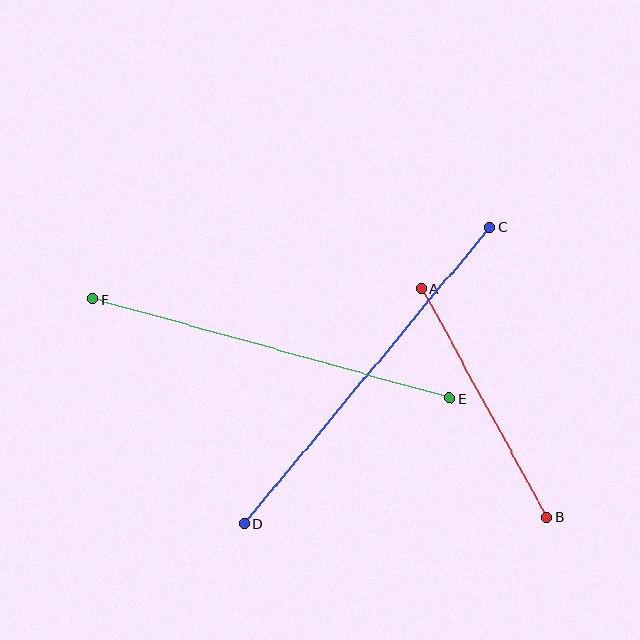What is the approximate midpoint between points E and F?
The midpoint is at approximately (271, 349) pixels.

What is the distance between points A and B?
The distance is approximately 260 pixels.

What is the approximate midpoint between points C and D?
The midpoint is at approximately (367, 375) pixels.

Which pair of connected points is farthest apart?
Points C and D are farthest apart.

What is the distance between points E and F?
The distance is approximately 370 pixels.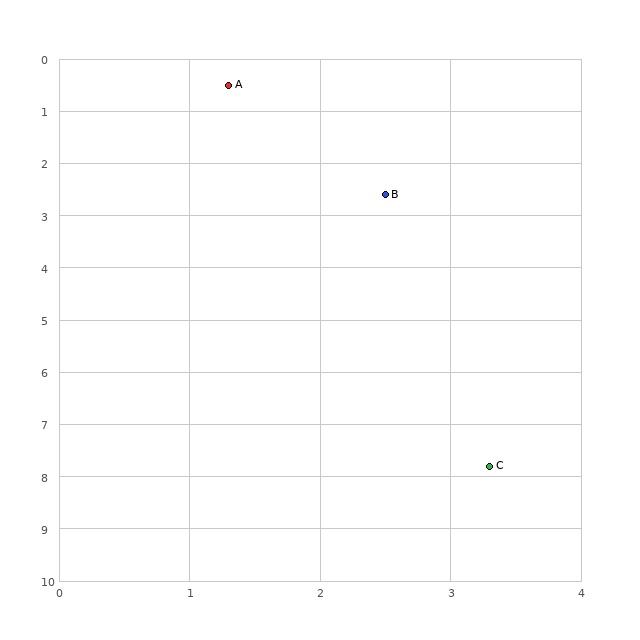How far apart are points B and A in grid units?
Points B and A are about 2.4 grid units apart.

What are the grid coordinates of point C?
Point C is at approximately (3.3, 7.8).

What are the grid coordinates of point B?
Point B is at approximately (2.5, 2.6).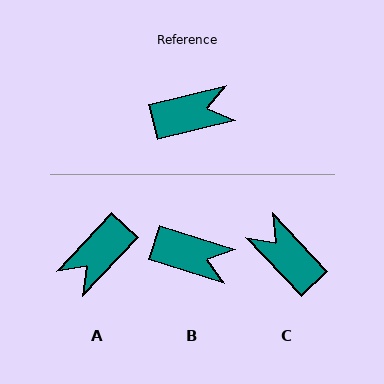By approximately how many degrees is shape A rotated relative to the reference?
Approximately 147 degrees clockwise.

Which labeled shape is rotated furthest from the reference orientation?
A, about 147 degrees away.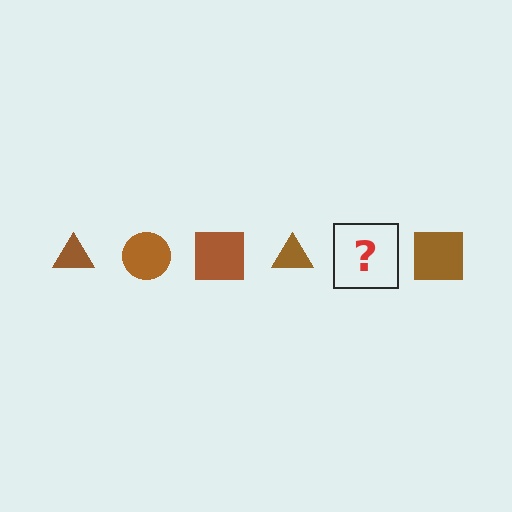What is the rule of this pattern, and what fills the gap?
The rule is that the pattern cycles through triangle, circle, square shapes in brown. The gap should be filled with a brown circle.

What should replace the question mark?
The question mark should be replaced with a brown circle.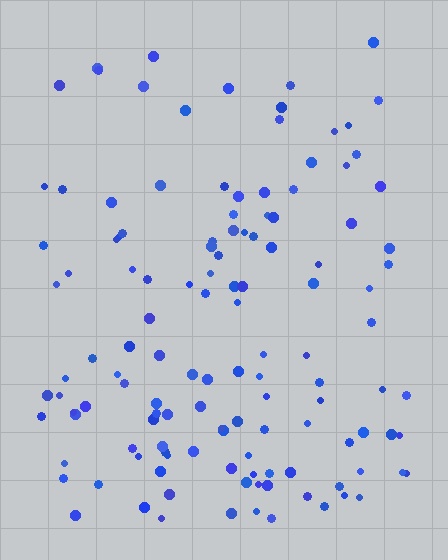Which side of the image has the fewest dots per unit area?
The top.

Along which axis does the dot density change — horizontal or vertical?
Vertical.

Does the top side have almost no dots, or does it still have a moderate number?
Still a moderate number, just noticeably fewer than the bottom.